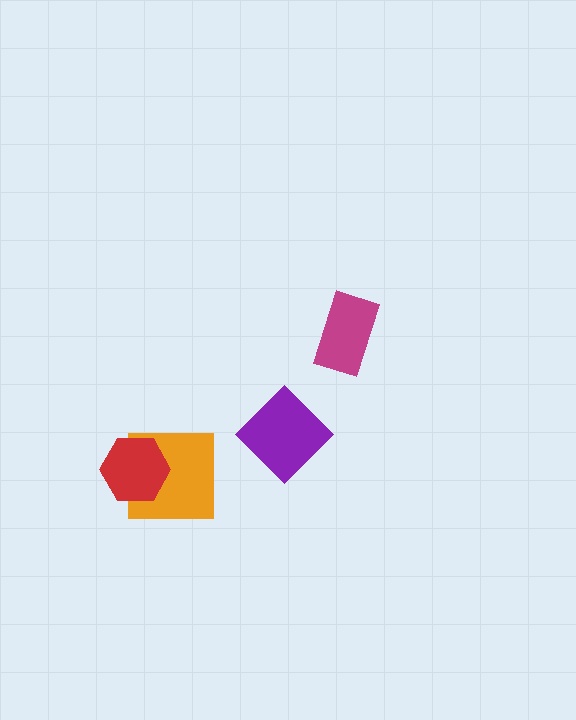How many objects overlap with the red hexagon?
1 object overlaps with the red hexagon.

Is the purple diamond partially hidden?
No, no other shape covers it.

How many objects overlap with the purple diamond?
0 objects overlap with the purple diamond.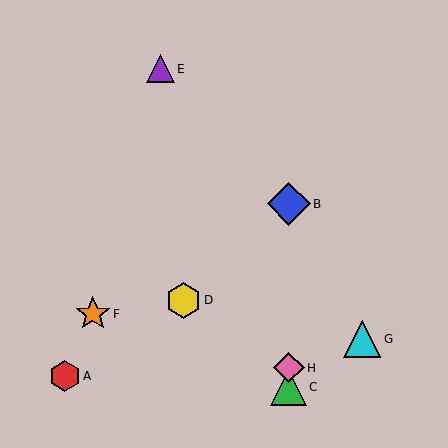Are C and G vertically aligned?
No, C is at x≈289 and G is at x≈362.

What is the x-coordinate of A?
Object A is at x≈65.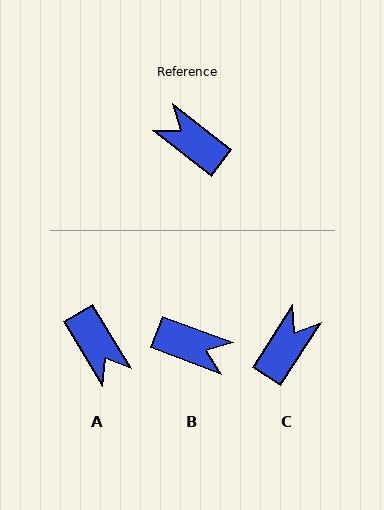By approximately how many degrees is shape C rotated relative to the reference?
Approximately 85 degrees clockwise.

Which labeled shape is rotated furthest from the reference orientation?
B, about 163 degrees away.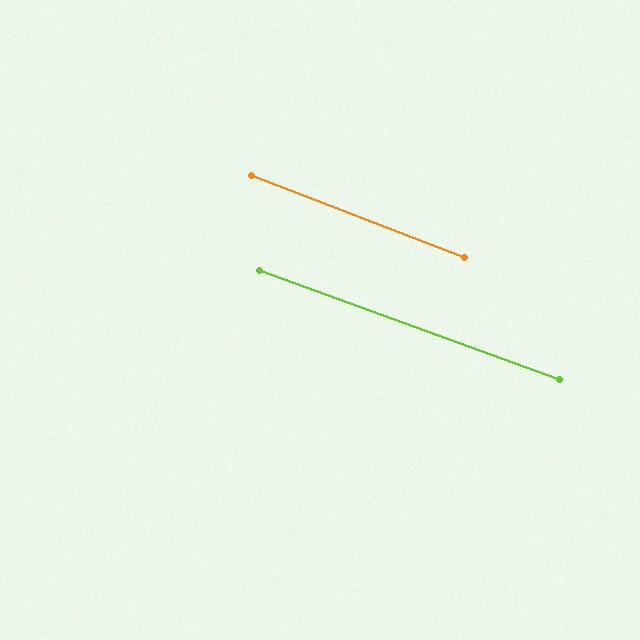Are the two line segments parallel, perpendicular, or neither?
Parallel — their directions differ by only 1.0°.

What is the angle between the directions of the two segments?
Approximately 1 degree.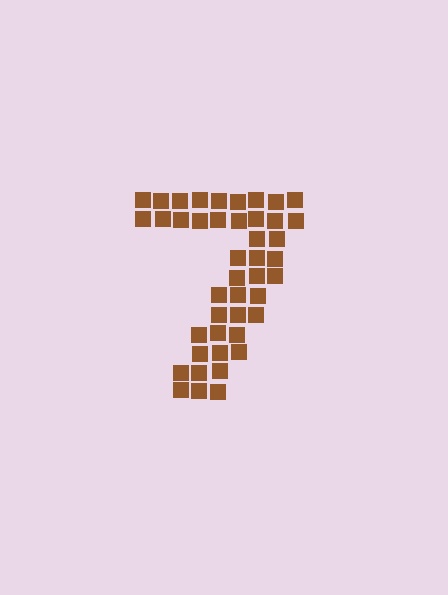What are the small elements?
The small elements are squares.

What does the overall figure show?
The overall figure shows the digit 7.